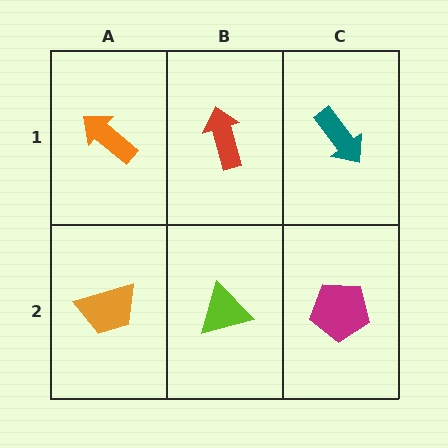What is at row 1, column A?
An orange arrow.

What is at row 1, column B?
A red arrow.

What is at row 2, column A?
An orange trapezoid.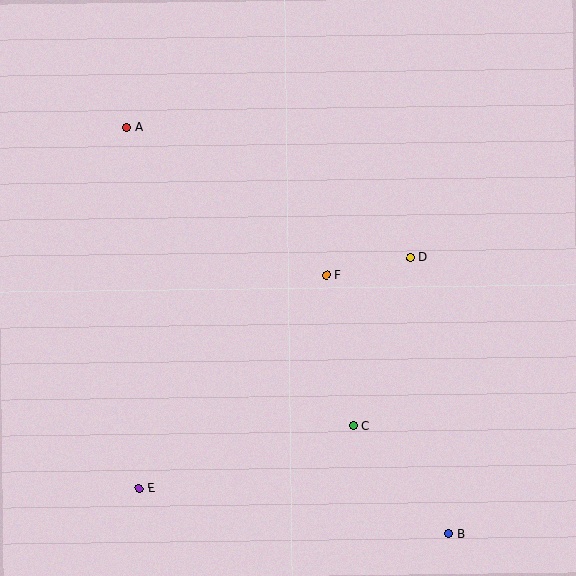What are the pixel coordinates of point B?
Point B is at (449, 534).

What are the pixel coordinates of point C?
Point C is at (353, 426).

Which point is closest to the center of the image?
Point F at (326, 275) is closest to the center.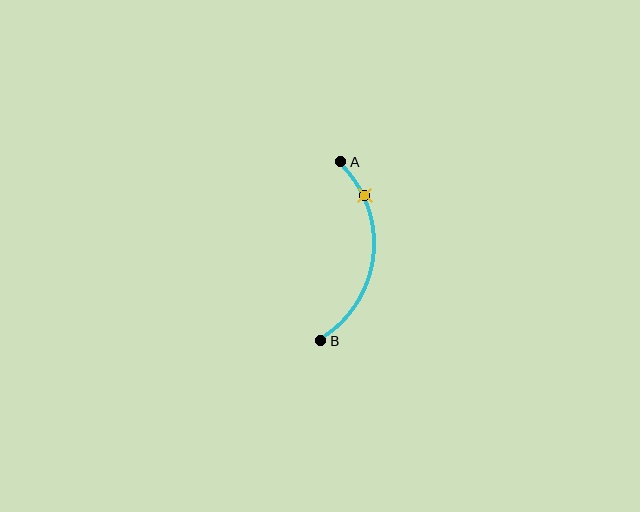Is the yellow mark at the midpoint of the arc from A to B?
No. The yellow mark lies on the arc but is closer to endpoint A. The arc midpoint would be at the point on the curve equidistant along the arc from both A and B.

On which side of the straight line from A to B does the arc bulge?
The arc bulges to the right of the straight line connecting A and B.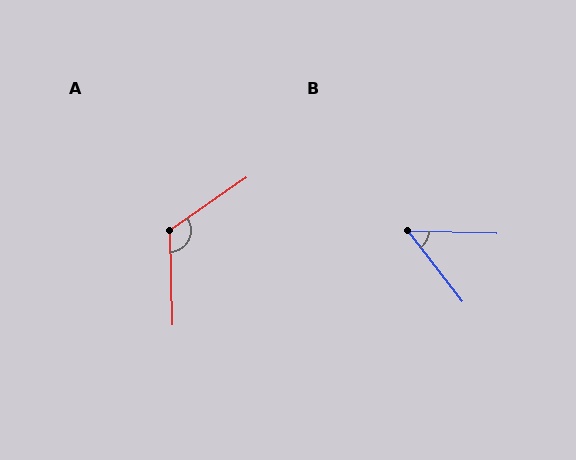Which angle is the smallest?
B, at approximately 51 degrees.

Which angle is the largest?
A, at approximately 123 degrees.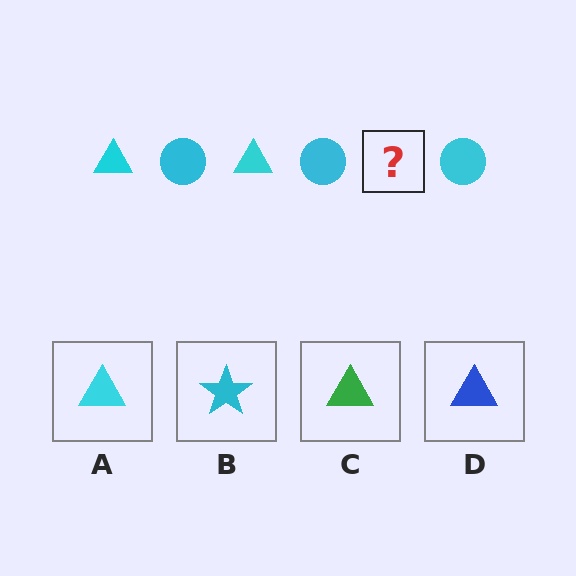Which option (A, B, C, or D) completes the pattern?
A.